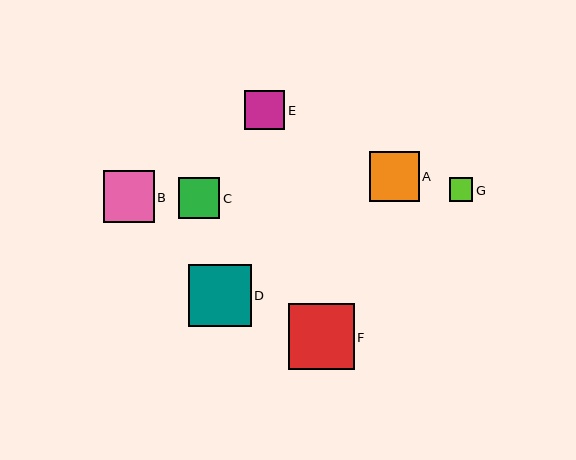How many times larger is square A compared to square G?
Square A is approximately 2.1 times the size of square G.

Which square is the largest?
Square F is the largest with a size of approximately 66 pixels.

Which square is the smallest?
Square G is the smallest with a size of approximately 24 pixels.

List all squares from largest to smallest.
From largest to smallest: F, D, B, A, C, E, G.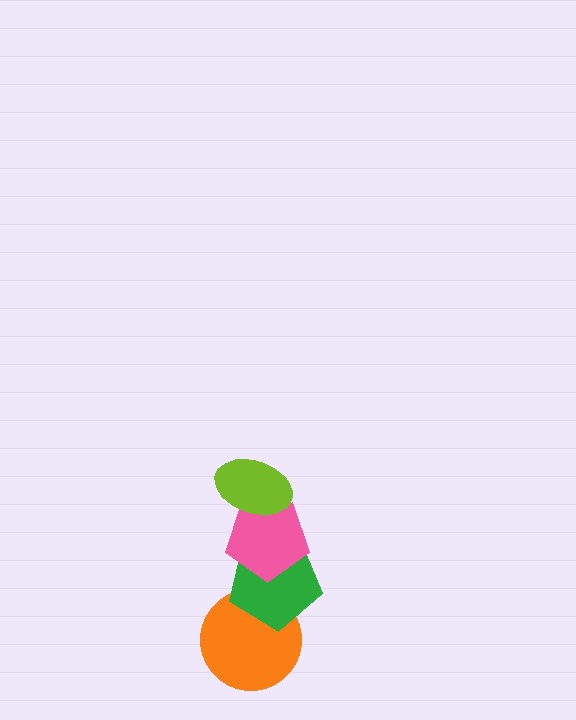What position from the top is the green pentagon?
The green pentagon is 3rd from the top.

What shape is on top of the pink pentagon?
The lime ellipse is on top of the pink pentagon.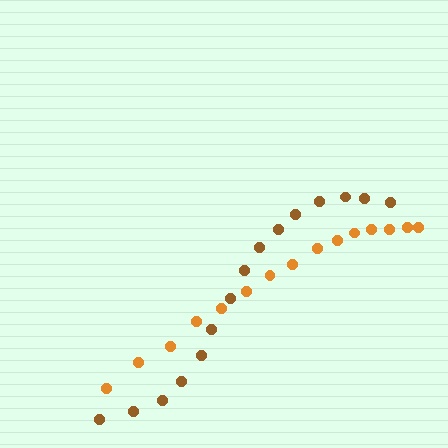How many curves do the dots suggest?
There are 2 distinct paths.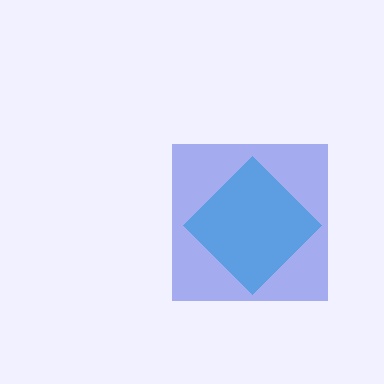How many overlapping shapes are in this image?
There are 2 overlapping shapes in the image.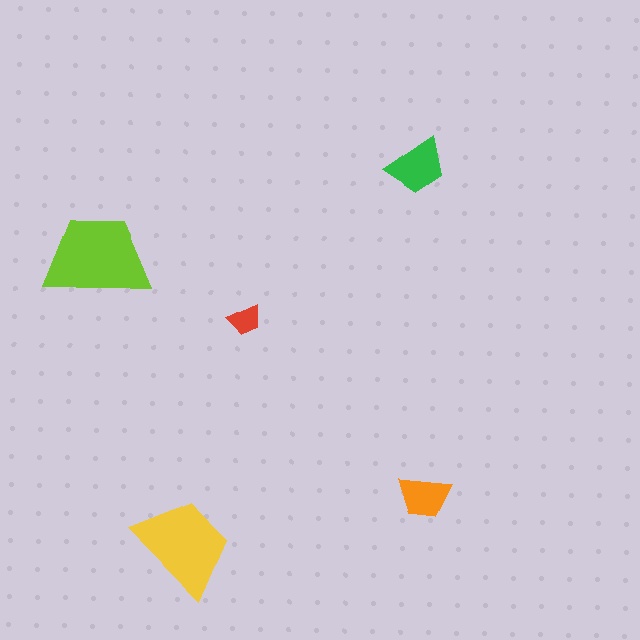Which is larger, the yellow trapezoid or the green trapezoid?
The yellow one.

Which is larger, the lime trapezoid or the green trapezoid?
The lime one.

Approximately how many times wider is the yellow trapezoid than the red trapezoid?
About 3 times wider.